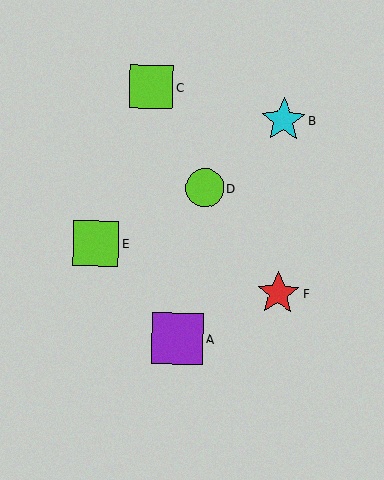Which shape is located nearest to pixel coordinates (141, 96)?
The lime square (labeled C) at (151, 87) is nearest to that location.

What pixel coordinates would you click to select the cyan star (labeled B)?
Click at (284, 120) to select the cyan star B.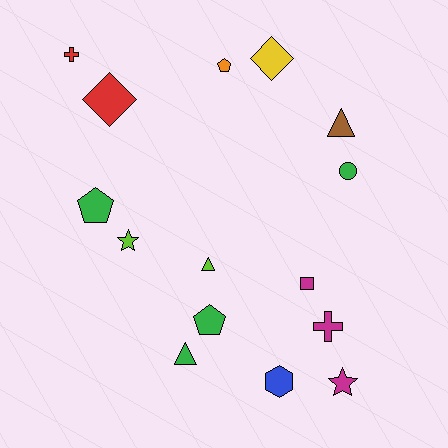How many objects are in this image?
There are 15 objects.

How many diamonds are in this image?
There are 2 diamonds.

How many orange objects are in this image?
There is 1 orange object.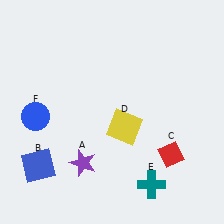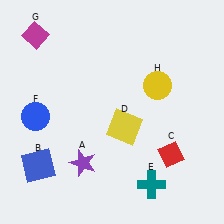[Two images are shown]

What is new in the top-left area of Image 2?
A magenta diamond (G) was added in the top-left area of Image 2.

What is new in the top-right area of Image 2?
A yellow circle (H) was added in the top-right area of Image 2.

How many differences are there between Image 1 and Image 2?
There are 2 differences between the two images.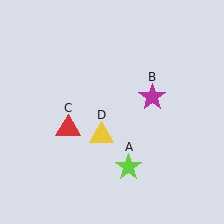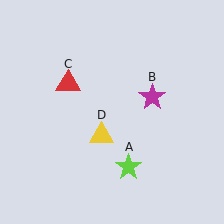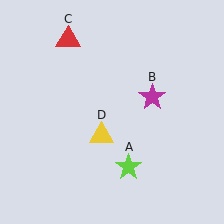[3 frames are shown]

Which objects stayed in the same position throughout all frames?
Lime star (object A) and magenta star (object B) and yellow triangle (object D) remained stationary.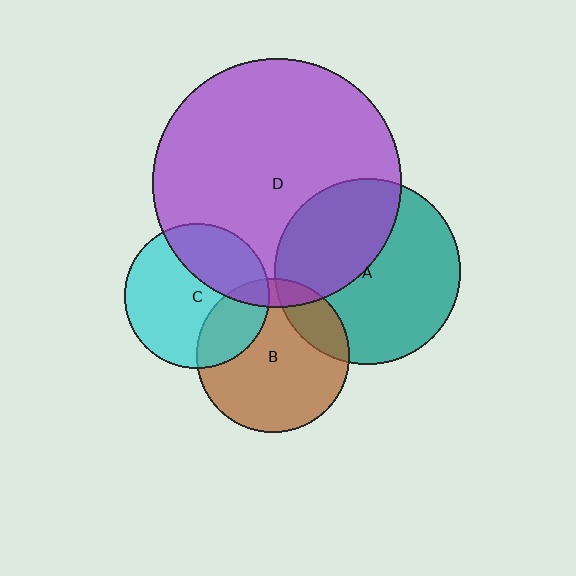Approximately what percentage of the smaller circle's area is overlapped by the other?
Approximately 10%.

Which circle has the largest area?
Circle D (purple).